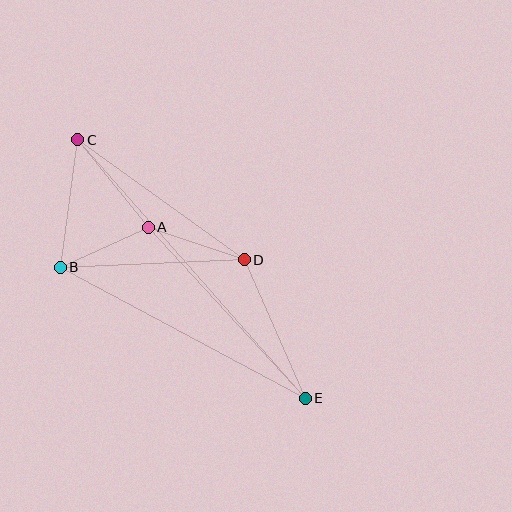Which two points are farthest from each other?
Points C and E are farthest from each other.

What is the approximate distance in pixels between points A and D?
The distance between A and D is approximately 101 pixels.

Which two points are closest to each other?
Points A and B are closest to each other.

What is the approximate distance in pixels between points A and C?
The distance between A and C is approximately 113 pixels.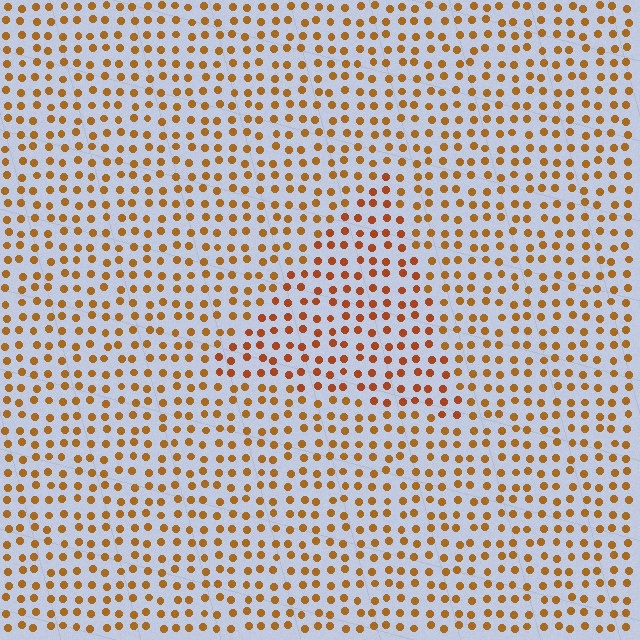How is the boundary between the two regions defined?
The boundary is defined purely by a slight shift in hue (about 17 degrees). Spacing, size, and orientation are identical on both sides.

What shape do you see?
I see a triangle.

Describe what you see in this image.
The image is filled with small brown elements in a uniform arrangement. A triangle-shaped region is visible where the elements are tinted to a slightly different hue, forming a subtle color boundary.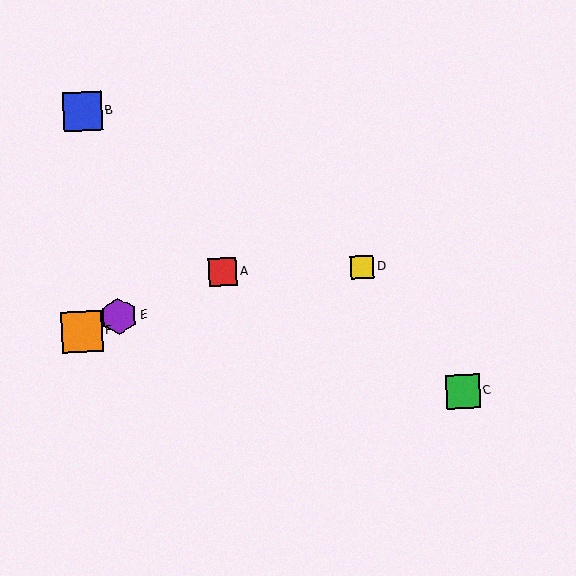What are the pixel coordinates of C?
Object C is at (463, 391).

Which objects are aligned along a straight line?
Objects A, E, F are aligned along a straight line.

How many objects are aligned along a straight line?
3 objects (A, E, F) are aligned along a straight line.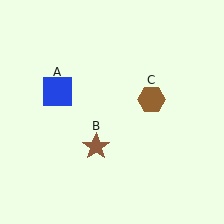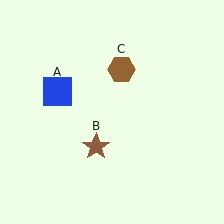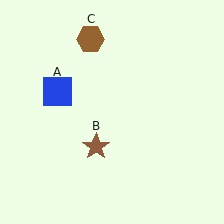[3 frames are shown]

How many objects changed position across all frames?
1 object changed position: brown hexagon (object C).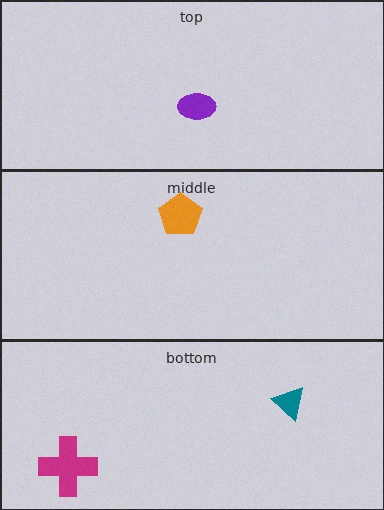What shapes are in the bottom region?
The magenta cross, the teal triangle.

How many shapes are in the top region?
1.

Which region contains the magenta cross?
The bottom region.